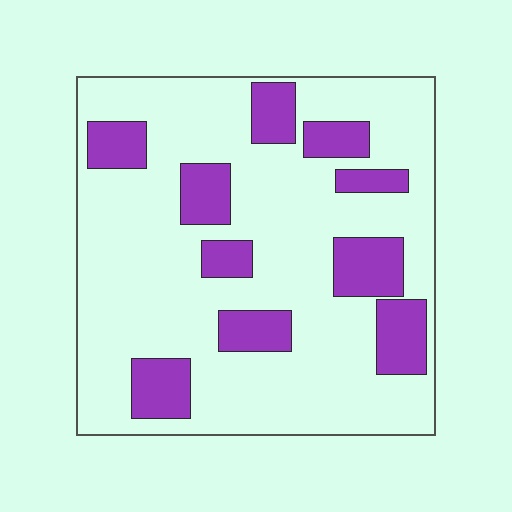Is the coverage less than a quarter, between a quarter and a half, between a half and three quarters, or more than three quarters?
Less than a quarter.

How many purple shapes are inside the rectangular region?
10.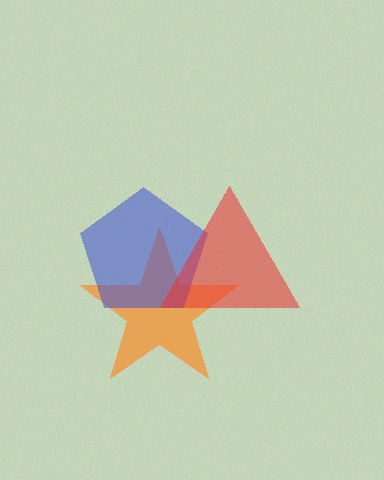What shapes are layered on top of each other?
The layered shapes are: an orange star, a blue pentagon, a red triangle.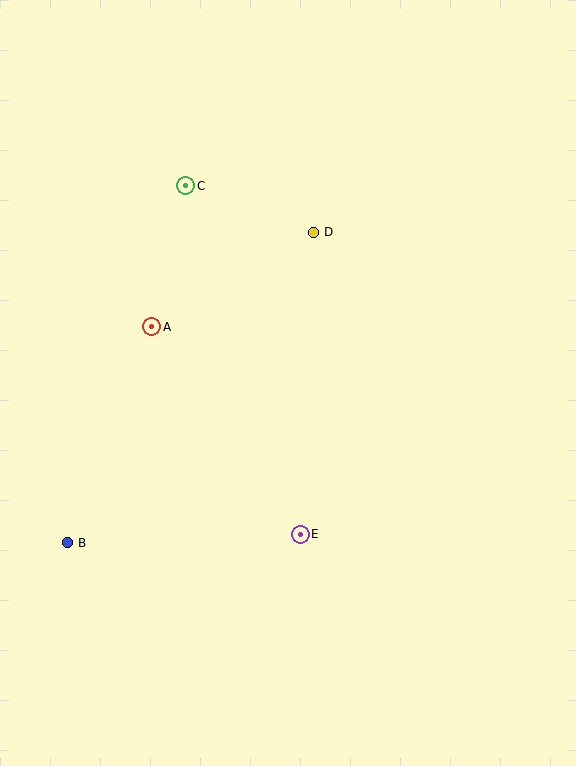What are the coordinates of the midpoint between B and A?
The midpoint between B and A is at (110, 435).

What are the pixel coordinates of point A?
Point A is at (152, 327).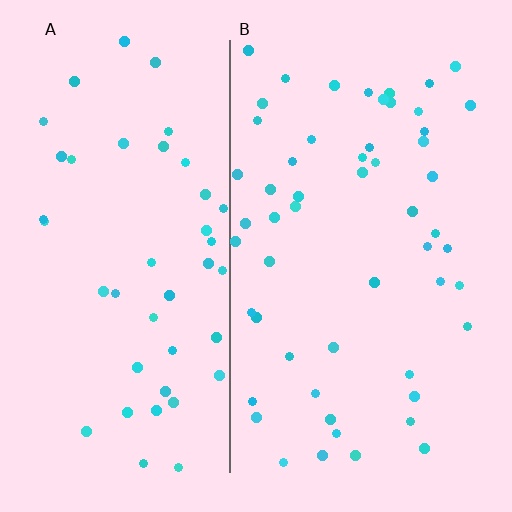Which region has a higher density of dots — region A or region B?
B (the right).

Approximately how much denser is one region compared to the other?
Approximately 1.2× — region B over region A.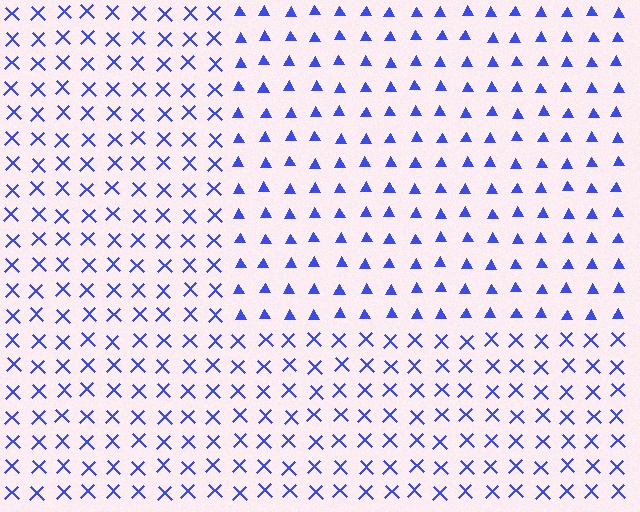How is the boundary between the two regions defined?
The boundary is defined by a change in element shape: triangles inside vs. X marks outside. All elements share the same color and spacing.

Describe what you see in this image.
The image is filled with small blue elements arranged in a uniform grid. A rectangle-shaped region contains triangles, while the surrounding area contains X marks. The boundary is defined purely by the change in element shape.